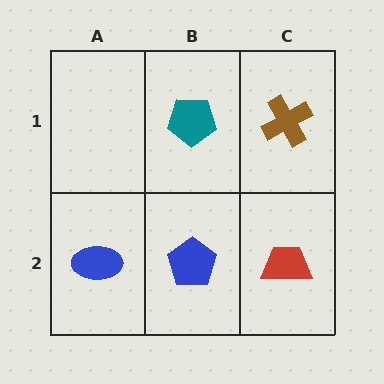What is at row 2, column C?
A red trapezoid.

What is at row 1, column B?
A teal pentagon.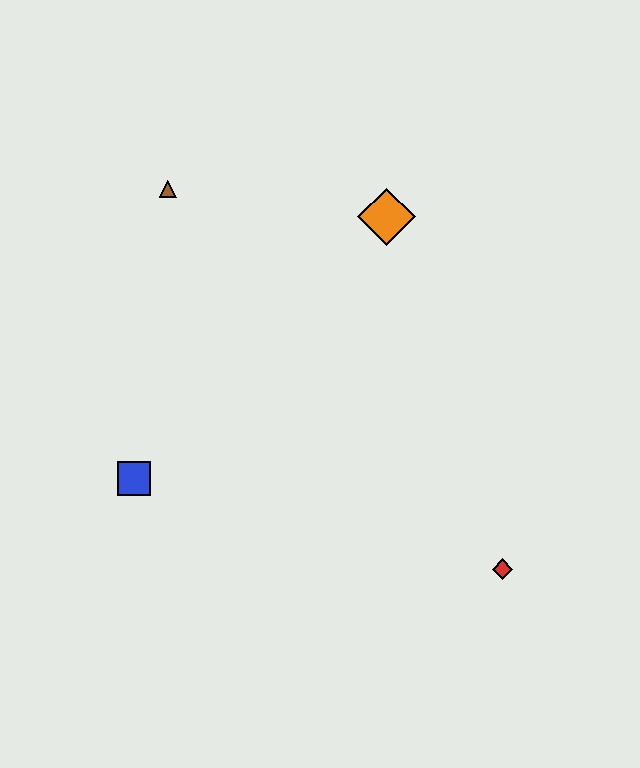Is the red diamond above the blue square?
No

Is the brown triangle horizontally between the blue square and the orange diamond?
Yes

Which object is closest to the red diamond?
The orange diamond is closest to the red diamond.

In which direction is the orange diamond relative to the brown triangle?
The orange diamond is to the right of the brown triangle.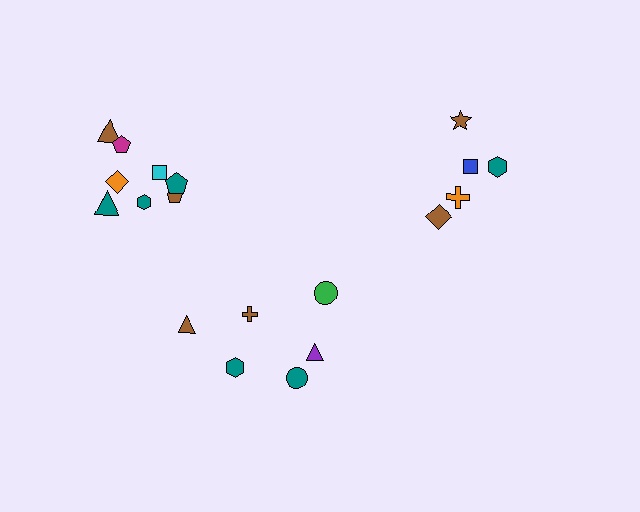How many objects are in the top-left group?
There are 8 objects.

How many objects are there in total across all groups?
There are 19 objects.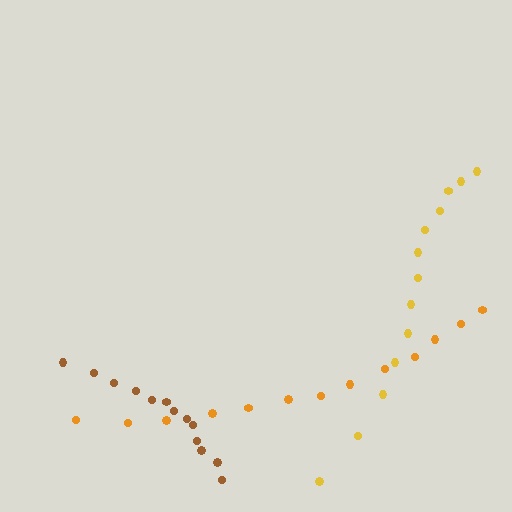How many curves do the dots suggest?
There are 3 distinct paths.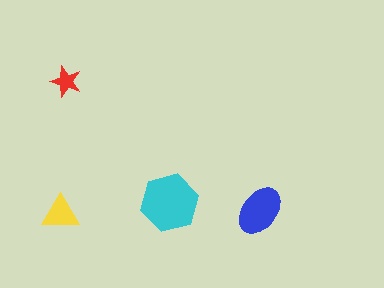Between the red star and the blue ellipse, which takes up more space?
The blue ellipse.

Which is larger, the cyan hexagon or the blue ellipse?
The cyan hexagon.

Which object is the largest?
The cyan hexagon.